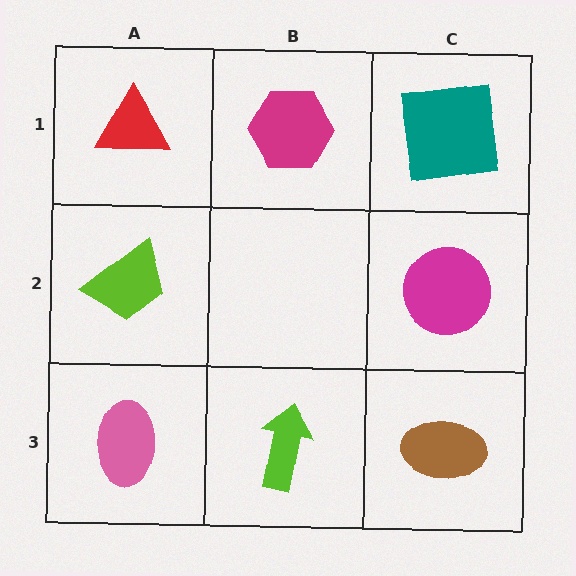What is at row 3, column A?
A pink ellipse.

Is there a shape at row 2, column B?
No, that cell is empty.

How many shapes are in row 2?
2 shapes.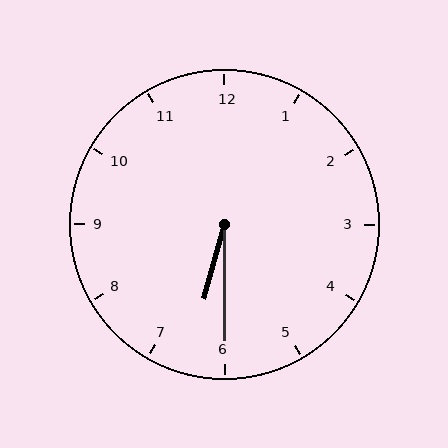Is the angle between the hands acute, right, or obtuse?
It is acute.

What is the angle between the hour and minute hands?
Approximately 15 degrees.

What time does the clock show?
6:30.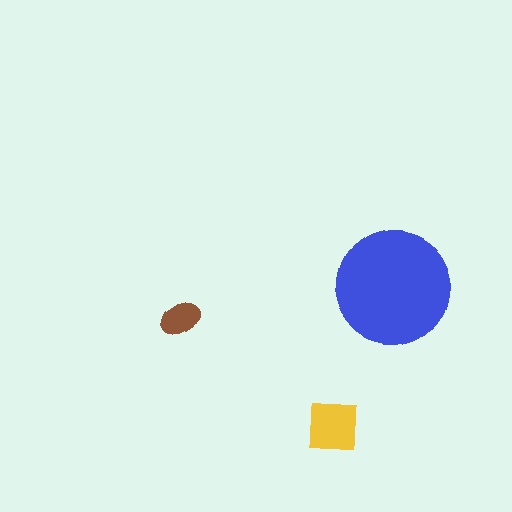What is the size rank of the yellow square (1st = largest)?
2nd.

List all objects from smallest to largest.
The brown ellipse, the yellow square, the blue circle.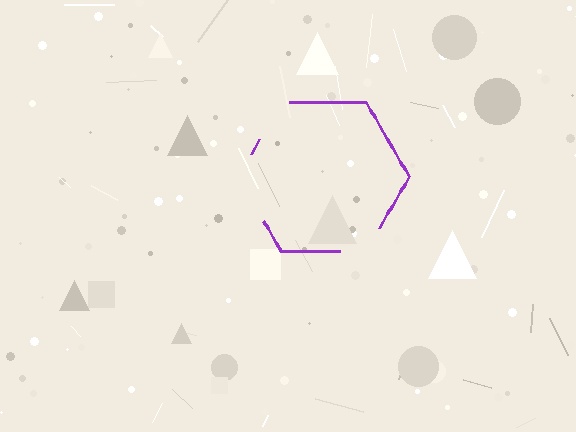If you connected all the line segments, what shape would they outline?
They would outline a hexagon.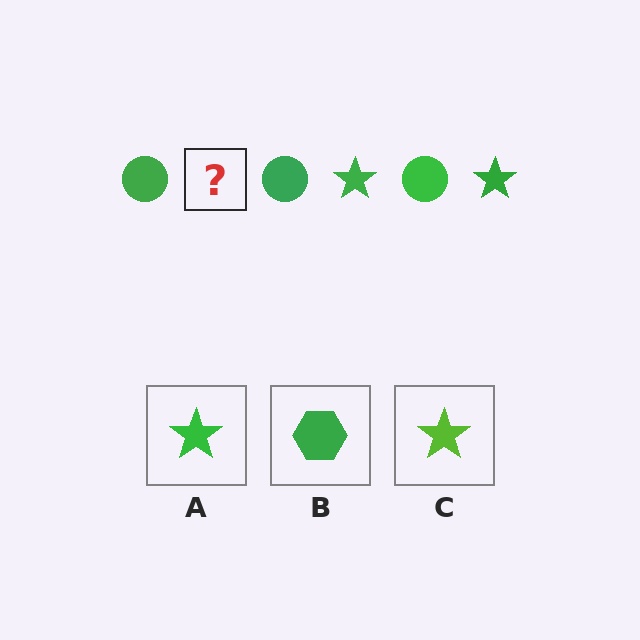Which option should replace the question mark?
Option A.